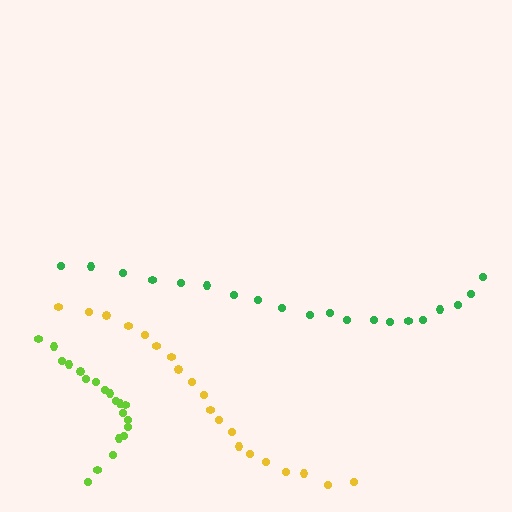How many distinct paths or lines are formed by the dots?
There are 3 distinct paths.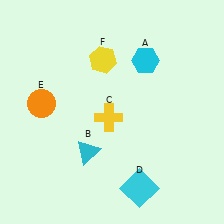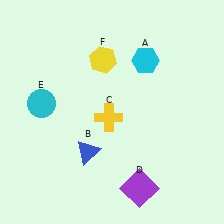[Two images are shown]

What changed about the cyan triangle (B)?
In Image 1, B is cyan. In Image 2, it changed to blue.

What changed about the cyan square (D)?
In Image 1, D is cyan. In Image 2, it changed to purple.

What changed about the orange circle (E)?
In Image 1, E is orange. In Image 2, it changed to cyan.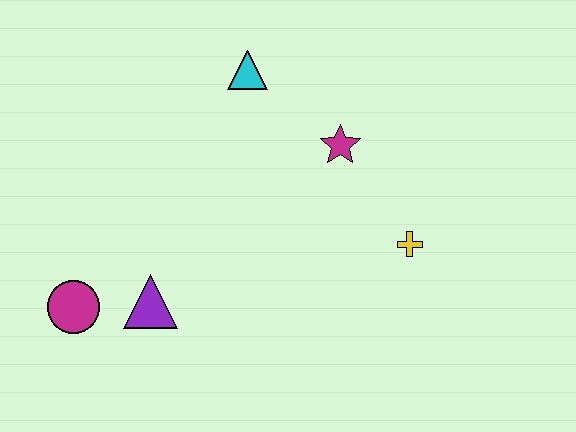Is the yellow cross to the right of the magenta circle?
Yes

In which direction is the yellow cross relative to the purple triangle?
The yellow cross is to the right of the purple triangle.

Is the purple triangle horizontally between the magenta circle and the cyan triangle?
Yes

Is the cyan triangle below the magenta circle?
No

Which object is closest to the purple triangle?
The magenta circle is closest to the purple triangle.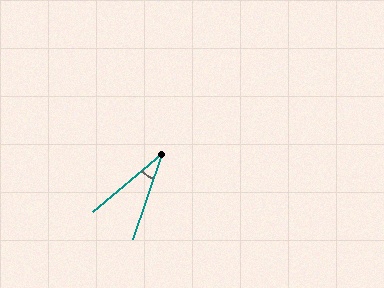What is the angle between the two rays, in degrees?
Approximately 31 degrees.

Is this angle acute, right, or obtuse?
It is acute.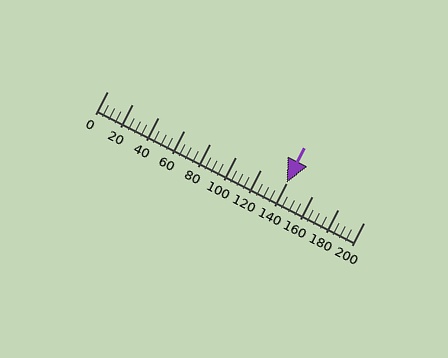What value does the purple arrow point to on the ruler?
The purple arrow points to approximately 140.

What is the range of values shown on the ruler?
The ruler shows values from 0 to 200.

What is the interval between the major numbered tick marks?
The major tick marks are spaced 20 units apart.